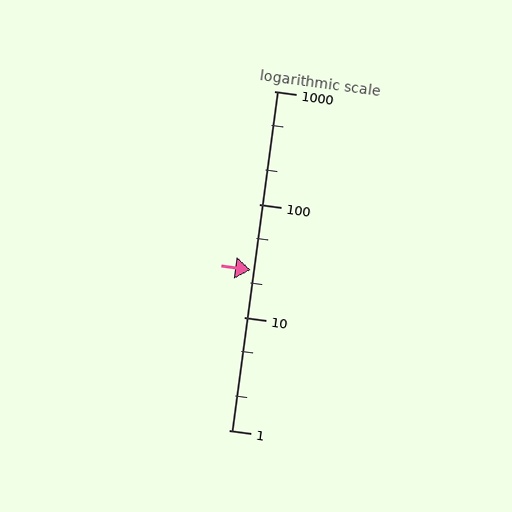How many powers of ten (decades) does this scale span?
The scale spans 3 decades, from 1 to 1000.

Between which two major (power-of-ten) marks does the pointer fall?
The pointer is between 10 and 100.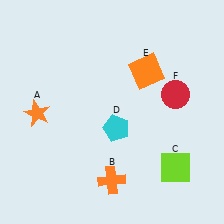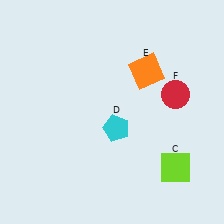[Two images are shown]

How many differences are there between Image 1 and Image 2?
There are 2 differences between the two images.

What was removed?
The orange cross (B), the orange star (A) were removed in Image 2.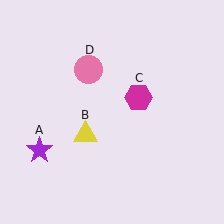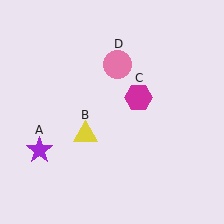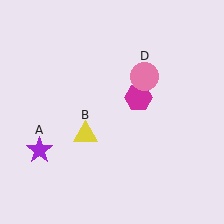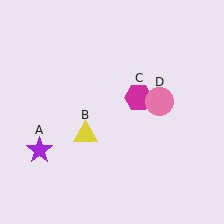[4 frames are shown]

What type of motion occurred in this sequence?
The pink circle (object D) rotated clockwise around the center of the scene.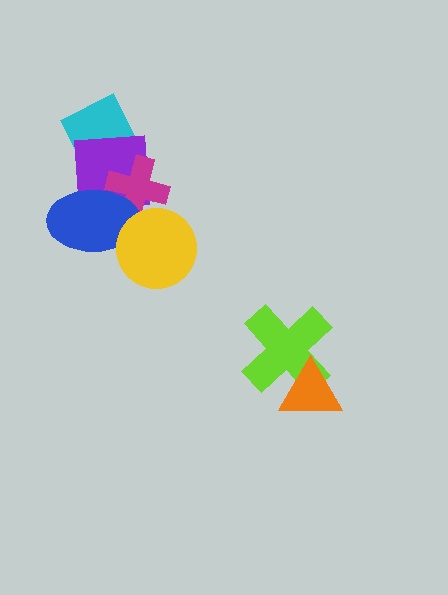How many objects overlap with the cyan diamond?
1 object overlaps with the cyan diamond.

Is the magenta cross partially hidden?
Yes, it is partially covered by another shape.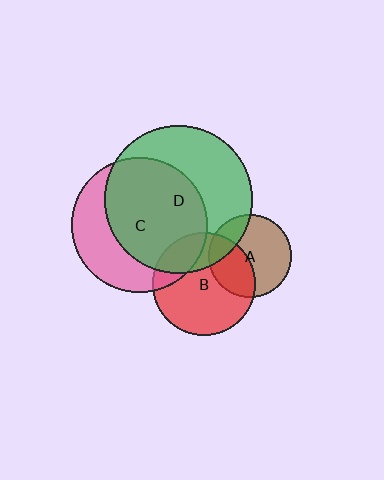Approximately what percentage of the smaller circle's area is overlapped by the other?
Approximately 25%.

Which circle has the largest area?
Circle D (green).